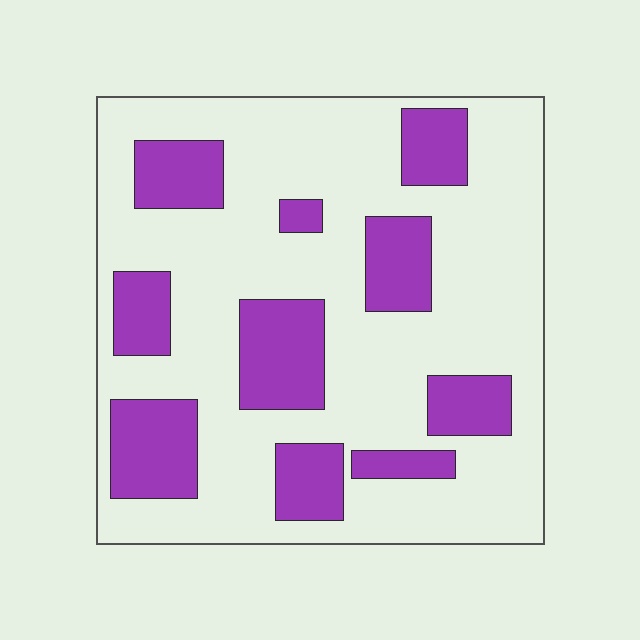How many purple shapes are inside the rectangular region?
10.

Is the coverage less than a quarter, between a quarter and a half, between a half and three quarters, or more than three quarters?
Between a quarter and a half.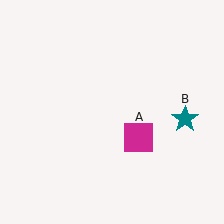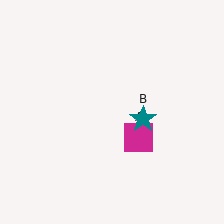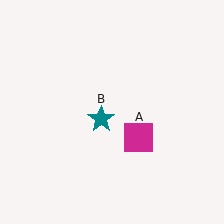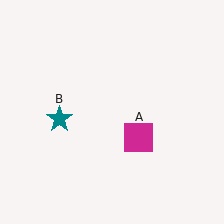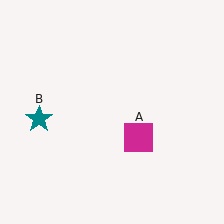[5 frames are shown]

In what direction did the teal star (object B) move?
The teal star (object B) moved left.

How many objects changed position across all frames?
1 object changed position: teal star (object B).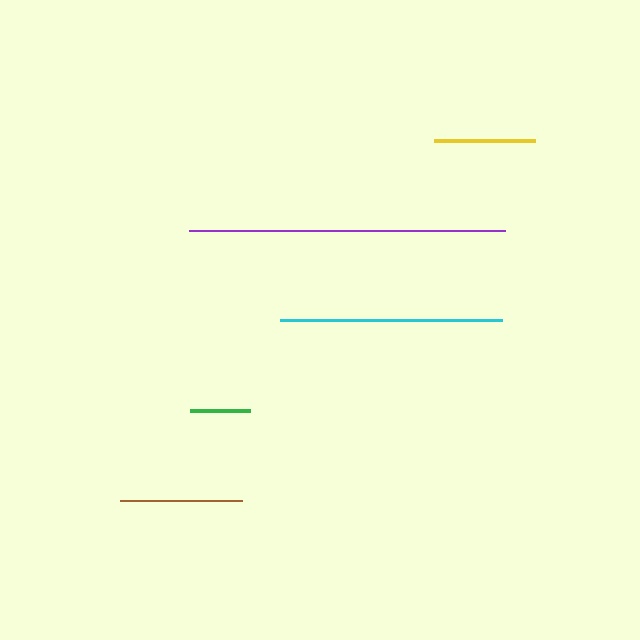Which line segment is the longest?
The purple line is the longest at approximately 317 pixels.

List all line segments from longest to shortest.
From longest to shortest: purple, cyan, brown, yellow, green.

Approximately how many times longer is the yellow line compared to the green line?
The yellow line is approximately 1.7 times the length of the green line.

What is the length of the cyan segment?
The cyan segment is approximately 222 pixels long.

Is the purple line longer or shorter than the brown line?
The purple line is longer than the brown line.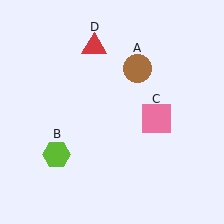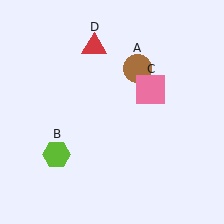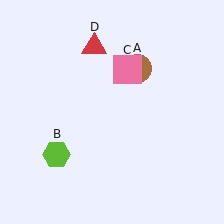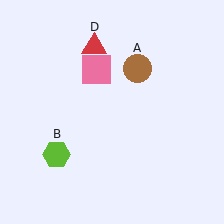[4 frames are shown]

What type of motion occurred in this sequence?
The pink square (object C) rotated counterclockwise around the center of the scene.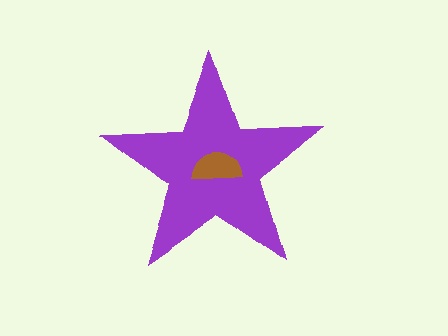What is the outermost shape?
The purple star.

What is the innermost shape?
The brown semicircle.